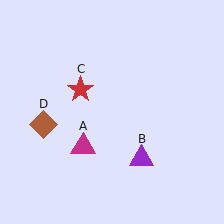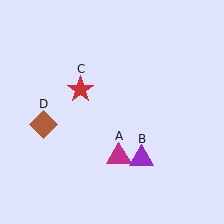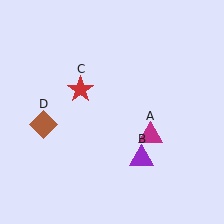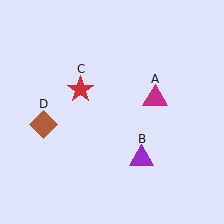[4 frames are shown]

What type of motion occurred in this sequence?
The magenta triangle (object A) rotated counterclockwise around the center of the scene.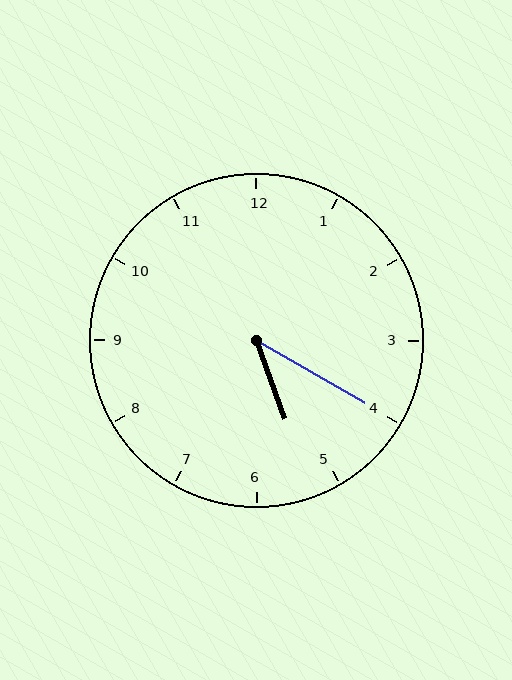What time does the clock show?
5:20.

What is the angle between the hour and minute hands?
Approximately 40 degrees.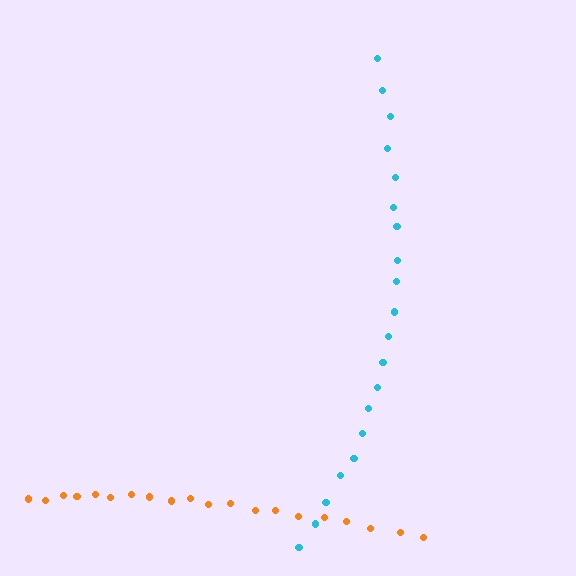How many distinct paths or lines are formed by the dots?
There are 2 distinct paths.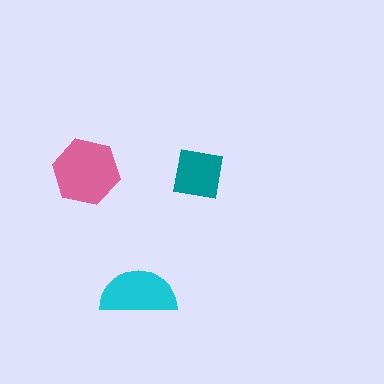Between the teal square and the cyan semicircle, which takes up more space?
The cyan semicircle.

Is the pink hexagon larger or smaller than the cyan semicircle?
Larger.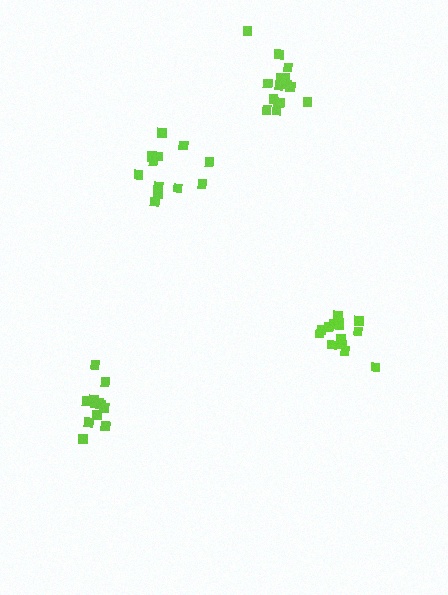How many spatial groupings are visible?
There are 4 spatial groupings.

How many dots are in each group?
Group 1: 16 dots, Group 2: 13 dots, Group 3: 15 dots, Group 4: 14 dots (58 total).